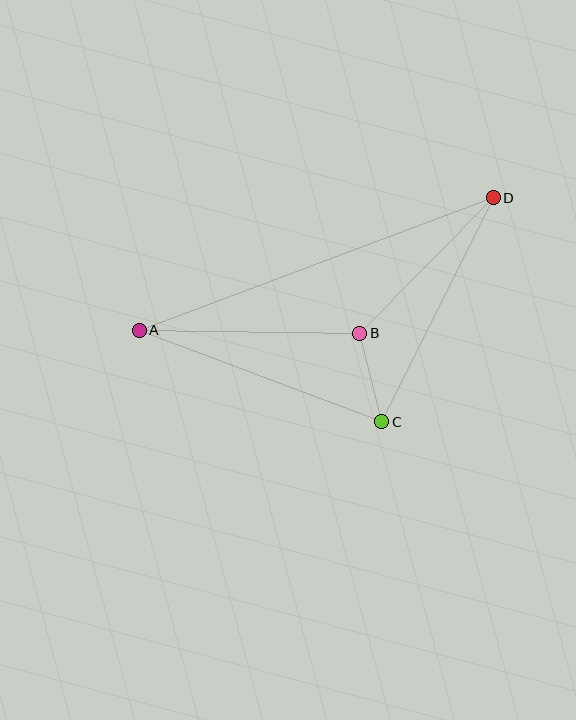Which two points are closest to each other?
Points B and C are closest to each other.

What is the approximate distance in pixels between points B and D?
The distance between B and D is approximately 190 pixels.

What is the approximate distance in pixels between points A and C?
The distance between A and C is approximately 259 pixels.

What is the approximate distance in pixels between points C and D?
The distance between C and D is approximately 250 pixels.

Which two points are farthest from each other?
Points A and D are farthest from each other.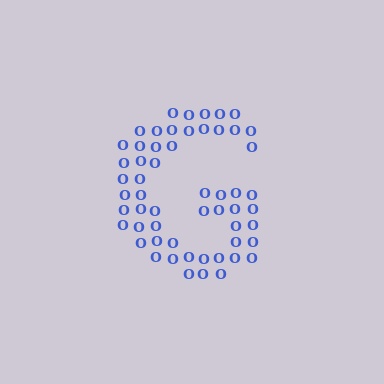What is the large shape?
The large shape is the letter G.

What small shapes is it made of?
It is made of small letter O's.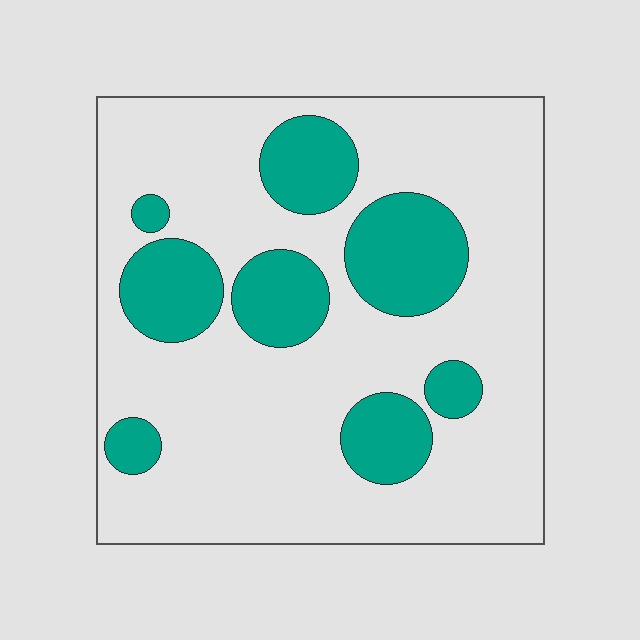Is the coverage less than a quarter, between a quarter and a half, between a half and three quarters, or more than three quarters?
Less than a quarter.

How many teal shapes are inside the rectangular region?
8.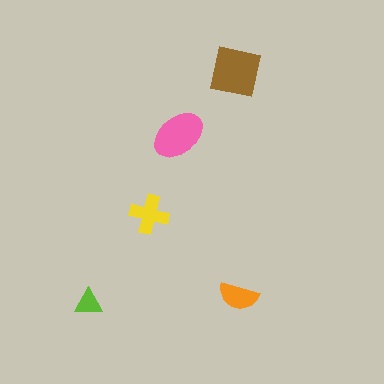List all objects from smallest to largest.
The lime triangle, the orange semicircle, the yellow cross, the pink ellipse, the brown square.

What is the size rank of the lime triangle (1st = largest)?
5th.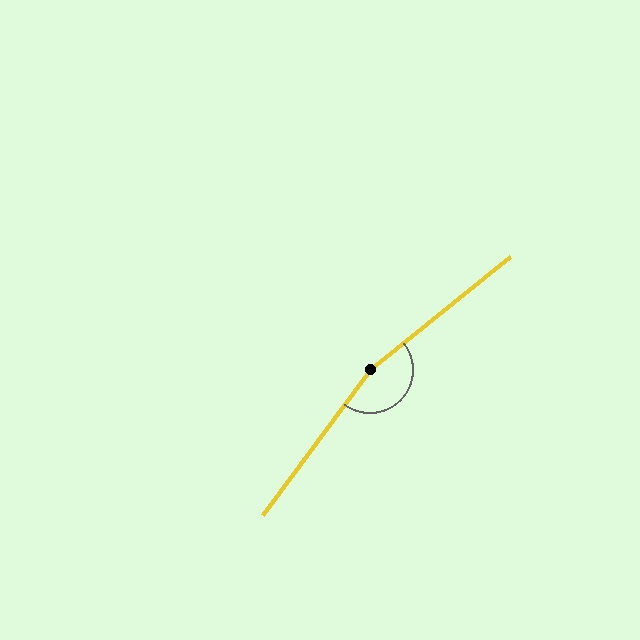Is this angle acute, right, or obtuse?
It is obtuse.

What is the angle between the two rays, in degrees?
Approximately 165 degrees.